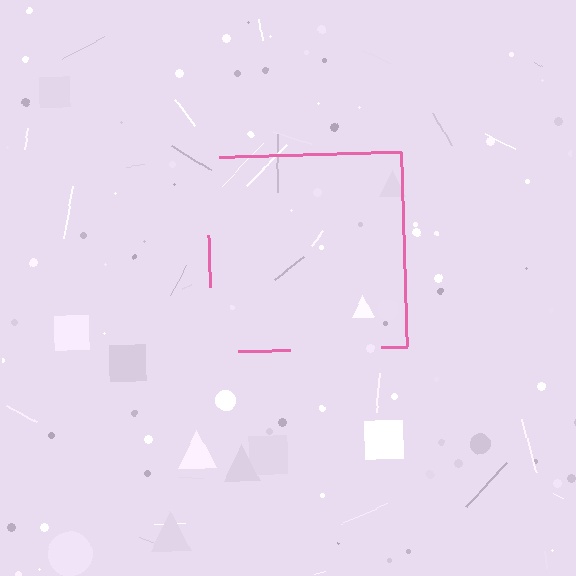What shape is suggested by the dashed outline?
The dashed outline suggests a square.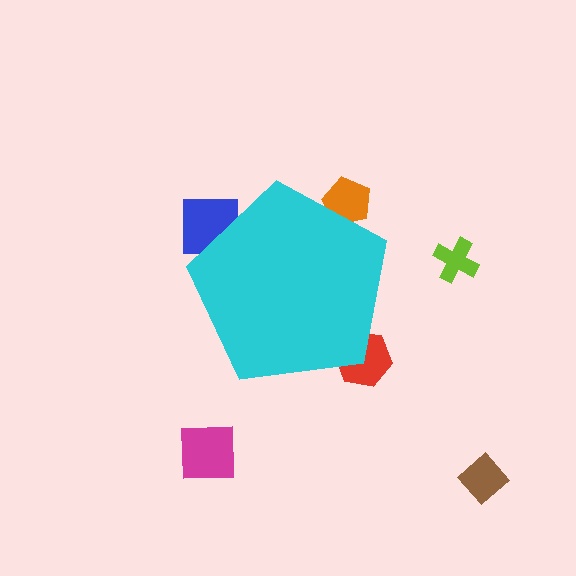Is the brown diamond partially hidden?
No, the brown diamond is fully visible.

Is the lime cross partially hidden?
No, the lime cross is fully visible.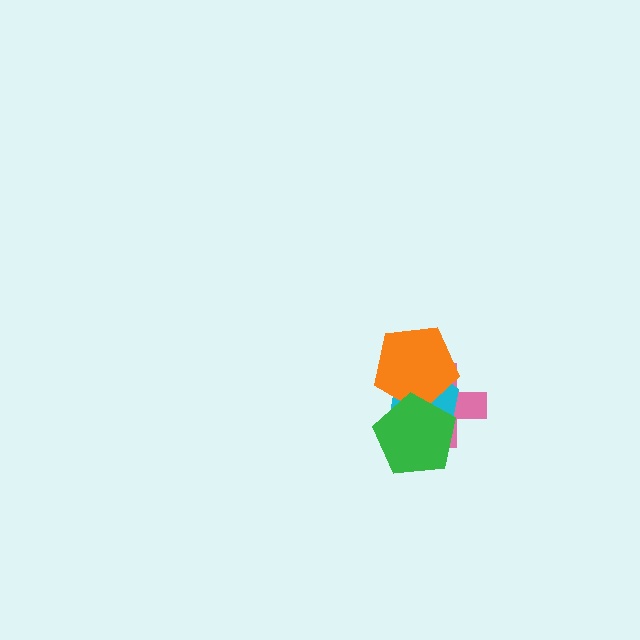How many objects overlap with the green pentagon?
3 objects overlap with the green pentagon.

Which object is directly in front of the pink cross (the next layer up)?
The cyan hexagon is directly in front of the pink cross.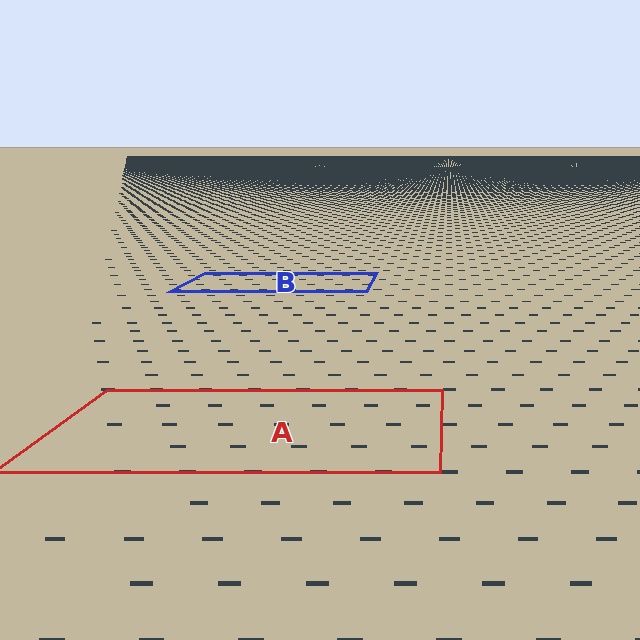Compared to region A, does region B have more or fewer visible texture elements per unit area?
Region B has more texture elements per unit area — they are packed more densely because it is farther away.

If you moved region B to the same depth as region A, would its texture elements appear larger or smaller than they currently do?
They would appear larger. At a closer depth, the same texture elements are projected at a bigger on-screen size.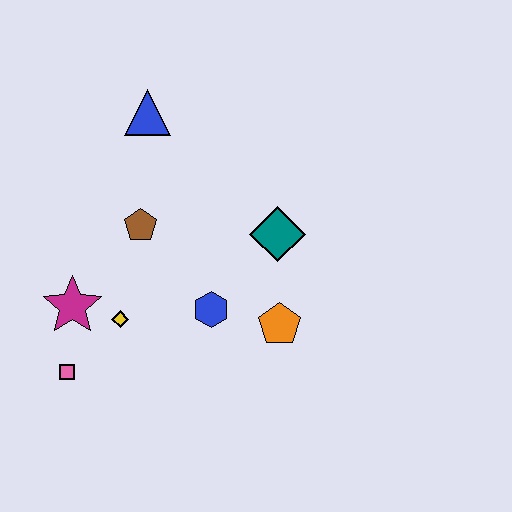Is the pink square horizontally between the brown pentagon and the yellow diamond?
No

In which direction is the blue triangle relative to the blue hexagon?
The blue triangle is above the blue hexagon.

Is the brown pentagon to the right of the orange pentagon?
No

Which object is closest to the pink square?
The magenta star is closest to the pink square.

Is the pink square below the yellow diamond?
Yes